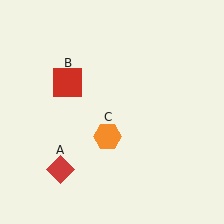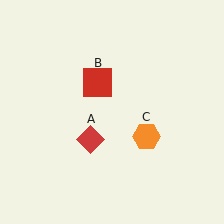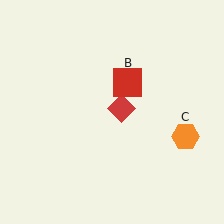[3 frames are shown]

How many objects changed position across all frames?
3 objects changed position: red diamond (object A), red square (object B), orange hexagon (object C).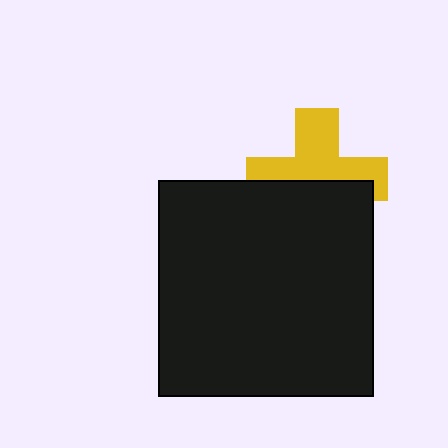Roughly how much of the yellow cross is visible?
About half of it is visible (roughly 53%).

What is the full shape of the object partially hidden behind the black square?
The partially hidden object is a yellow cross.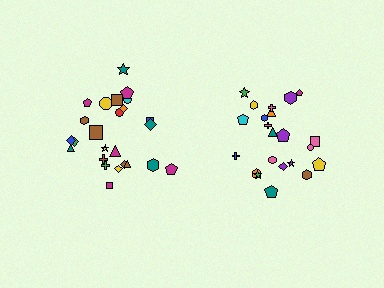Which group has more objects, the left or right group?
The left group.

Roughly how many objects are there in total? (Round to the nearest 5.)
Roughly 45 objects in total.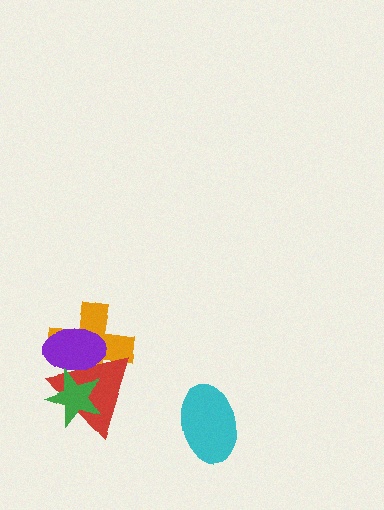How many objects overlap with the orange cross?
3 objects overlap with the orange cross.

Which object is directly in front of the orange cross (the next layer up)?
The red triangle is directly in front of the orange cross.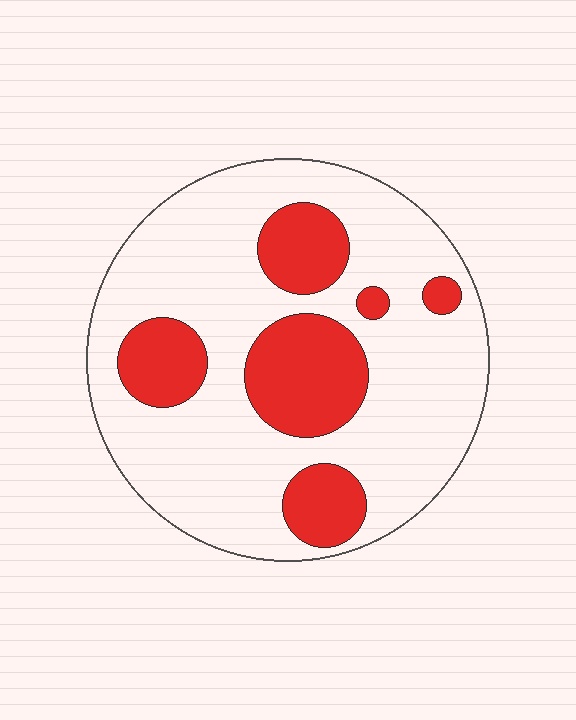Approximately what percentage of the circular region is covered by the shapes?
Approximately 25%.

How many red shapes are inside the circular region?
6.